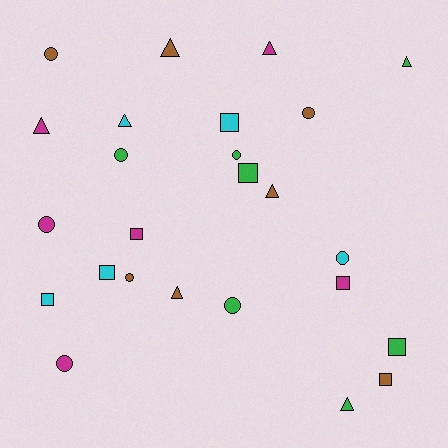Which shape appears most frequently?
Circle, with 9 objects.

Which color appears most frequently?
Brown, with 7 objects.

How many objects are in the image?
There are 25 objects.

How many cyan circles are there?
There is 1 cyan circle.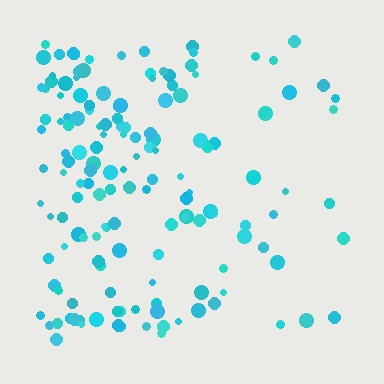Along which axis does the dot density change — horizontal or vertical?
Horizontal.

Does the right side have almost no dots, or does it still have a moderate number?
Still a moderate number, just noticeably fewer than the left.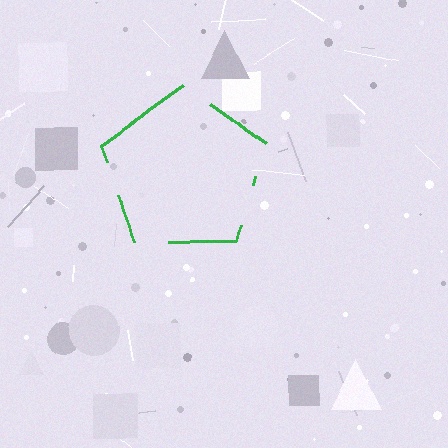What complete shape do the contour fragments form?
The contour fragments form a pentagon.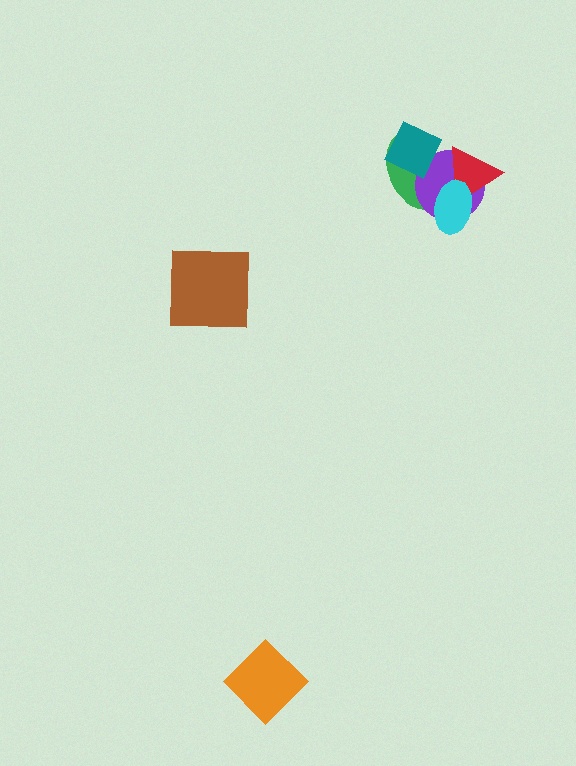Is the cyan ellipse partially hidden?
No, no other shape covers it.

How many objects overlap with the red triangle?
3 objects overlap with the red triangle.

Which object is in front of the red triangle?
The cyan ellipse is in front of the red triangle.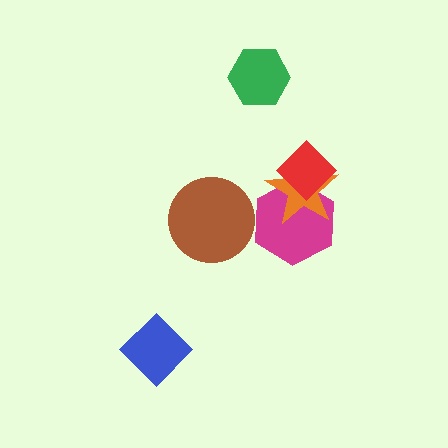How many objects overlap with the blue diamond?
0 objects overlap with the blue diamond.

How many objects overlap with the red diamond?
2 objects overlap with the red diamond.